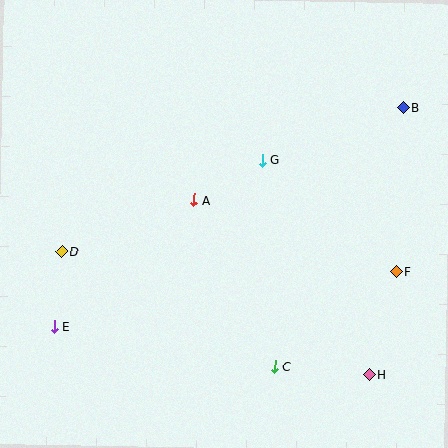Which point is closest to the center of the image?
Point A at (194, 200) is closest to the center.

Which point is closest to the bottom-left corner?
Point E is closest to the bottom-left corner.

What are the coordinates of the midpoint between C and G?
The midpoint between C and G is at (268, 263).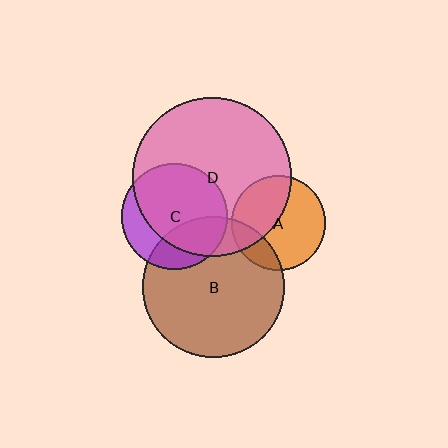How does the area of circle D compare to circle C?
Approximately 2.2 times.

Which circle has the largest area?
Circle D (pink).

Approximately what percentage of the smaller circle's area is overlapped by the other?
Approximately 20%.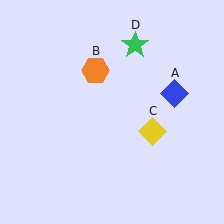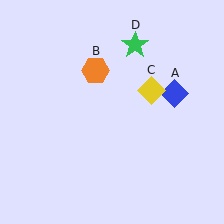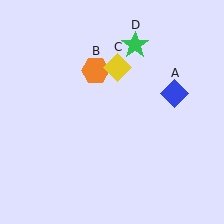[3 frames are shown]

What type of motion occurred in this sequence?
The yellow diamond (object C) rotated counterclockwise around the center of the scene.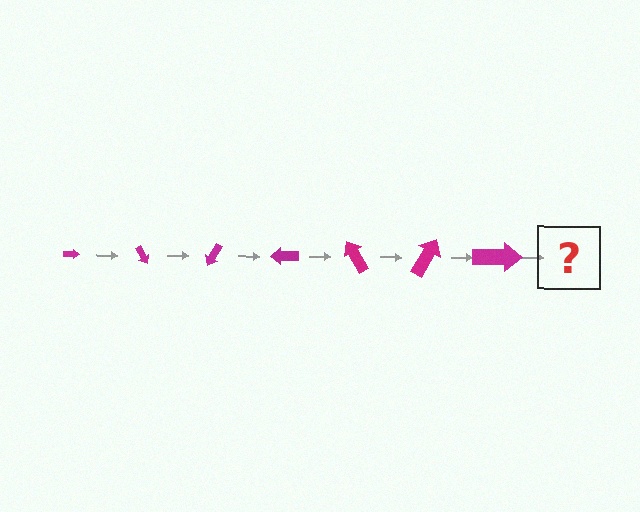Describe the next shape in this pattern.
It should be an arrow, larger than the previous one and rotated 420 degrees from the start.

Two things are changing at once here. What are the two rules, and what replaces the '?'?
The two rules are that the arrow grows larger each step and it rotates 60 degrees each step. The '?' should be an arrow, larger than the previous one and rotated 420 degrees from the start.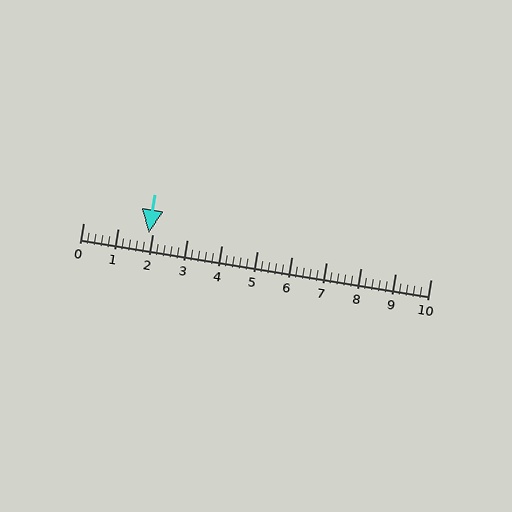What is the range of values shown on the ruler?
The ruler shows values from 0 to 10.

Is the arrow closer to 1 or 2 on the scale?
The arrow is closer to 2.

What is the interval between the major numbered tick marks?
The major tick marks are spaced 1 units apart.